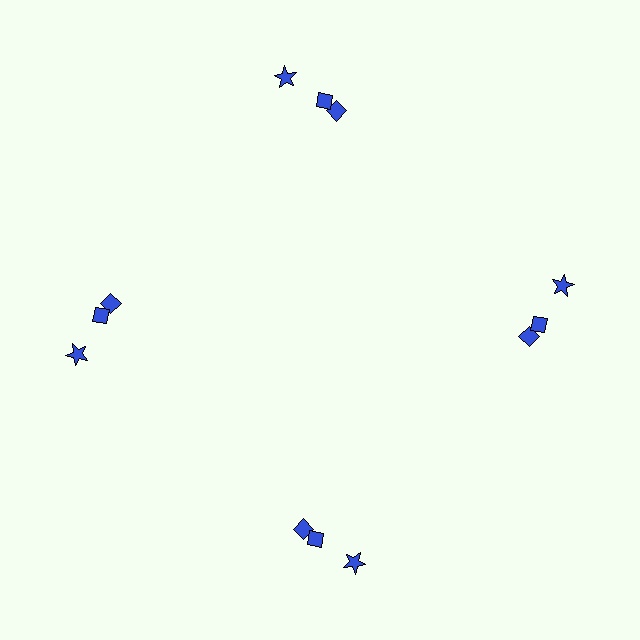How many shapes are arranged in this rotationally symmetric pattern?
There are 12 shapes, arranged in 4 groups of 3.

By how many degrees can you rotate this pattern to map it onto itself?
The pattern maps onto itself every 90 degrees of rotation.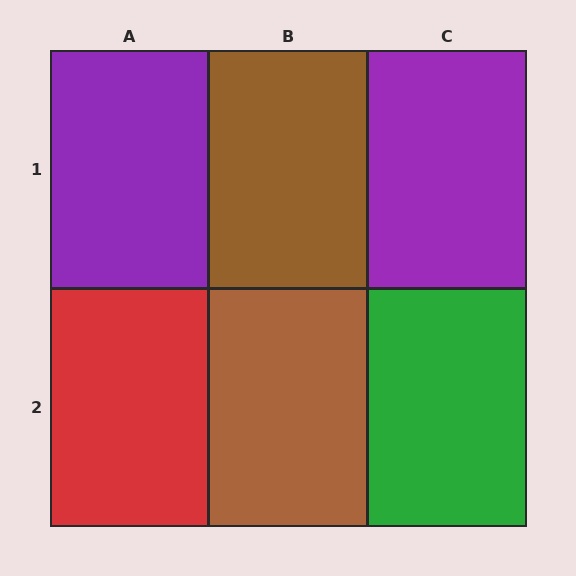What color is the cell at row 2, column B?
Brown.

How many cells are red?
1 cell is red.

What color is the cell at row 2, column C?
Green.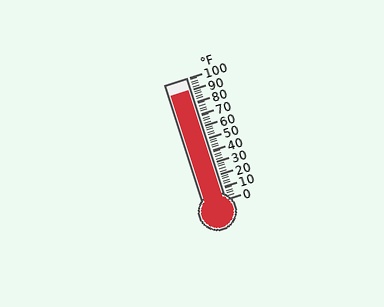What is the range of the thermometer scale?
The thermometer scale ranges from 0°F to 100°F.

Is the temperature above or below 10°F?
The temperature is above 10°F.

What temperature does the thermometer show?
The thermometer shows approximately 90°F.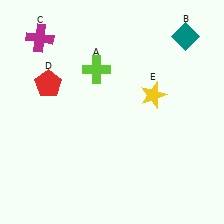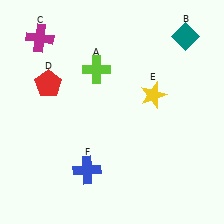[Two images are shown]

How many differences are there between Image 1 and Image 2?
There is 1 difference between the two images.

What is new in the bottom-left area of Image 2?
A blue cross (F) was added in the bottom-left area of Image 2.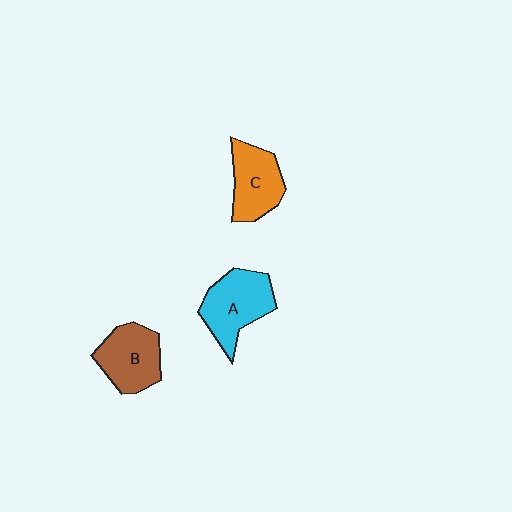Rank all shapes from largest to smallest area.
From largest to smallest: A (cyan), B (brown), C (orange).